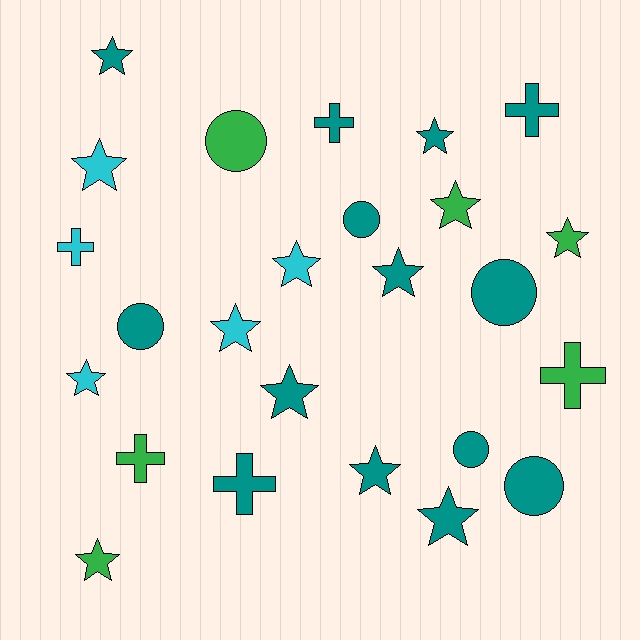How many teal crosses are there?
There are 3 teal crosses.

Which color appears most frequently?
Teal, with 14 objects.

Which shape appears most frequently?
Star, with 13 objects.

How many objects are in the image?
There are 25 objects.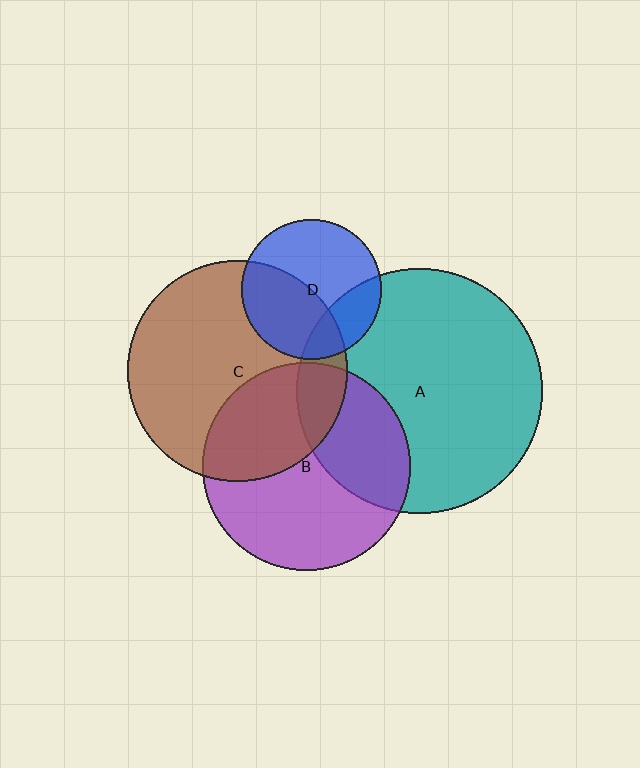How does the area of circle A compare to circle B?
Approximately 1.4 times.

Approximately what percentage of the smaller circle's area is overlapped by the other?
Approximately 35%.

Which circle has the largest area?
Circle A (teal).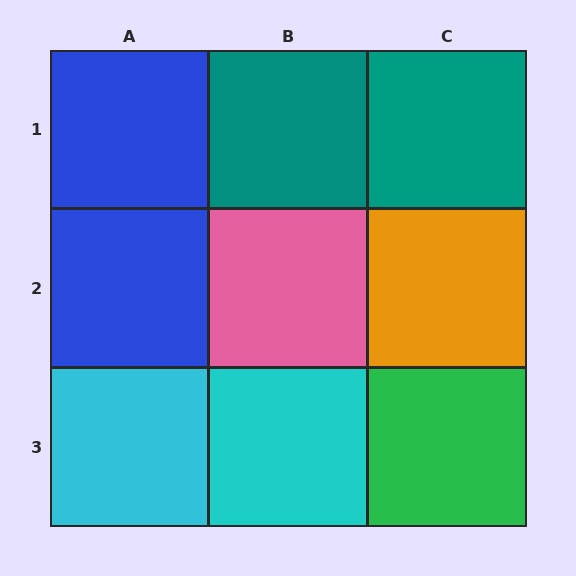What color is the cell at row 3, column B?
Cyan.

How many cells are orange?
1 cell is orange.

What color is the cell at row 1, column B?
Teal.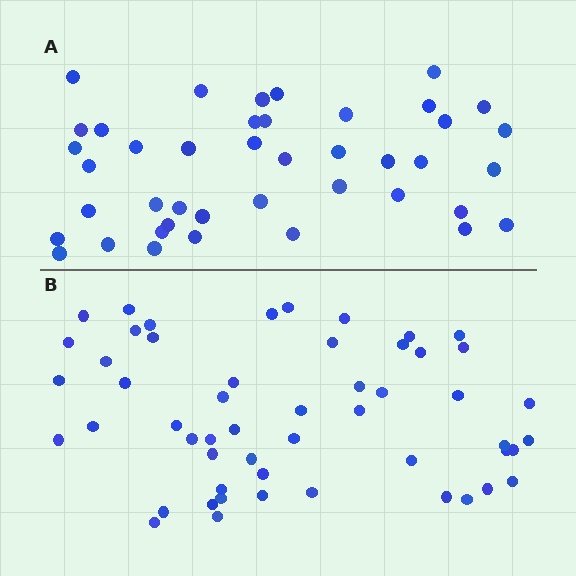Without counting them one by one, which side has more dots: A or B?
Region B (the bottom region) has more dots.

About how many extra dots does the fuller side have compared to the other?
Region B has roughly 12 or so more dots than region A.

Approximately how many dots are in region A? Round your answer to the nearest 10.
About 40 dots. (The exact count is 42, which rounds to 40.)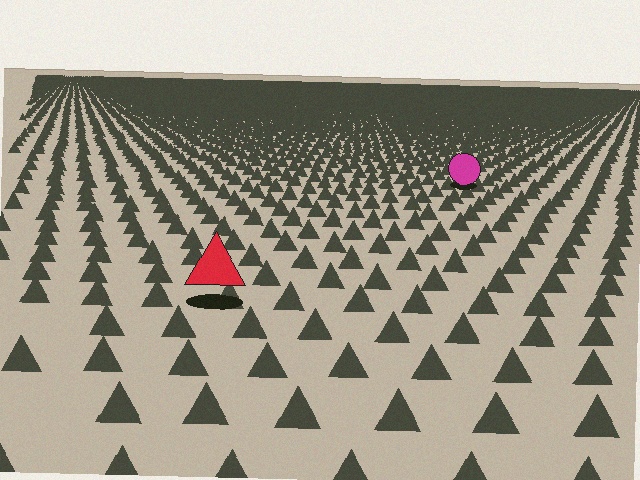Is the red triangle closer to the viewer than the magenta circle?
Yes. The red triangle is closer — you can tell from the texture gradient: the ground texture is coarser near it.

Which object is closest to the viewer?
The red triangle is closest. The texture marks near it are larger and more spread out.